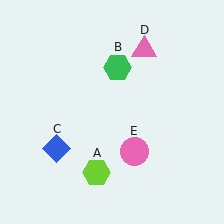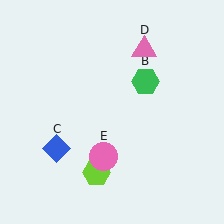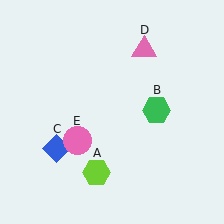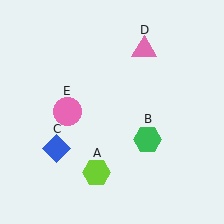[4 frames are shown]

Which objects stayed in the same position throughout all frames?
Lime hexagon (object A) and blue diamond (object C) and pink triangle (object D) remained stationary.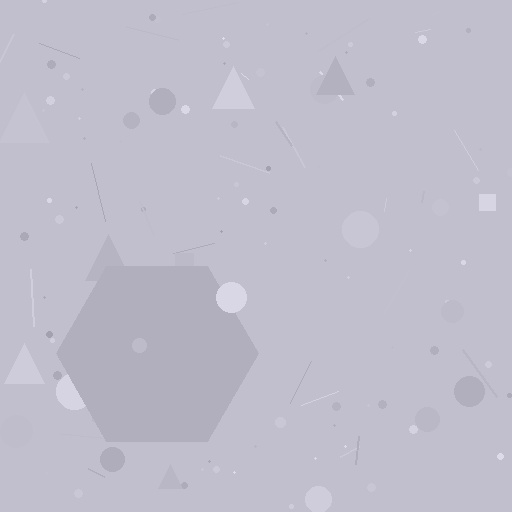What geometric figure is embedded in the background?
A hexagon is embedded in the background.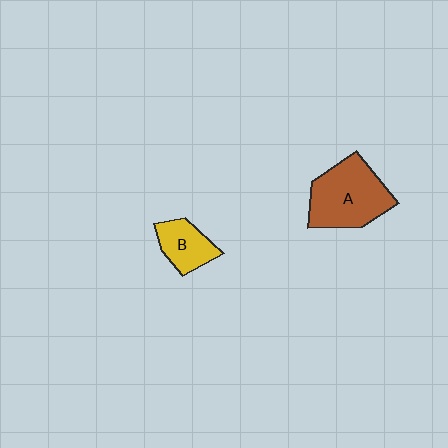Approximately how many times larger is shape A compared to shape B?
Approximately 2.0 times.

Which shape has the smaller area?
Shape B (yellow).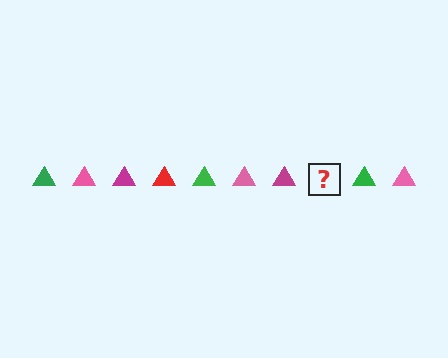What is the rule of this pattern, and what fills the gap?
The rule is that the pattern cycles through green, pink, magenta, red triangles. The gap should be filled with a red triangle.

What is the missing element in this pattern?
The missing element is a red triangle.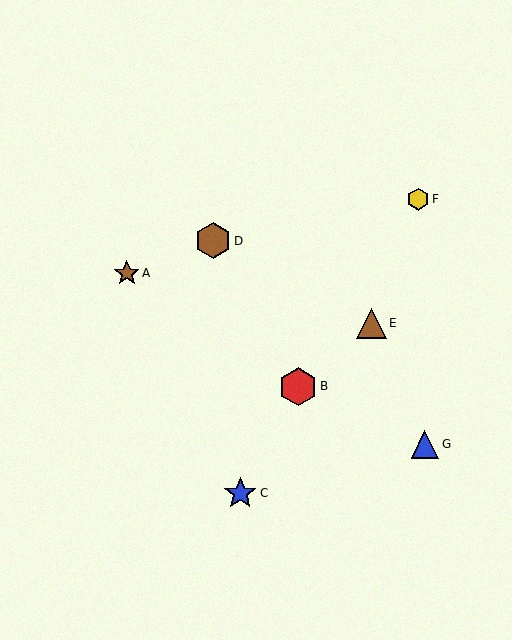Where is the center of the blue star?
The center of the blue star is at (240, 493).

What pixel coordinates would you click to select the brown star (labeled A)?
Click at (127, 273) to select the brown star A.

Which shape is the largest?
The red hexagon (labeled B) is the largest.